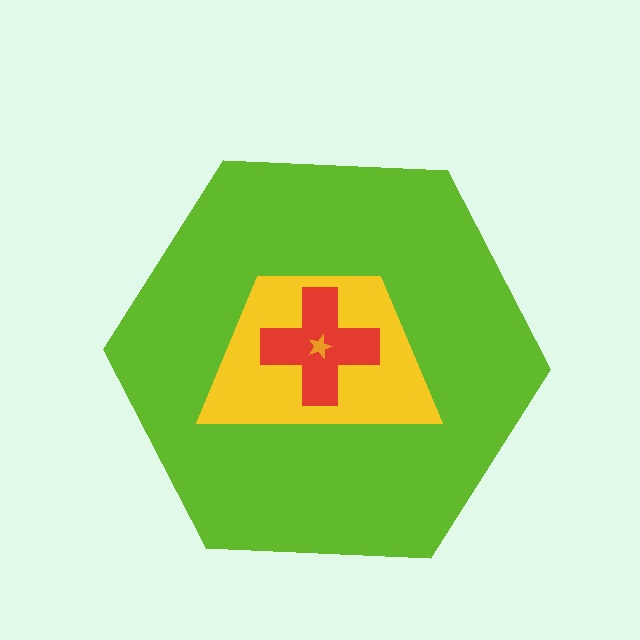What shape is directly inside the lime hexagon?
The yellow trapezoid.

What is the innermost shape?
The orange star.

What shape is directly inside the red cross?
The orange star.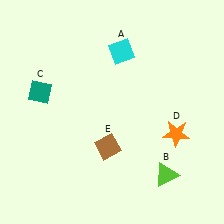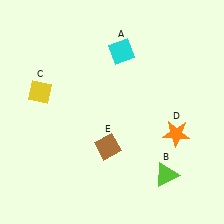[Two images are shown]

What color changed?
The diamond (C) changed from teal in Image 1 to yellow in Image 2.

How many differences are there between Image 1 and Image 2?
There is 1 difference between the two images.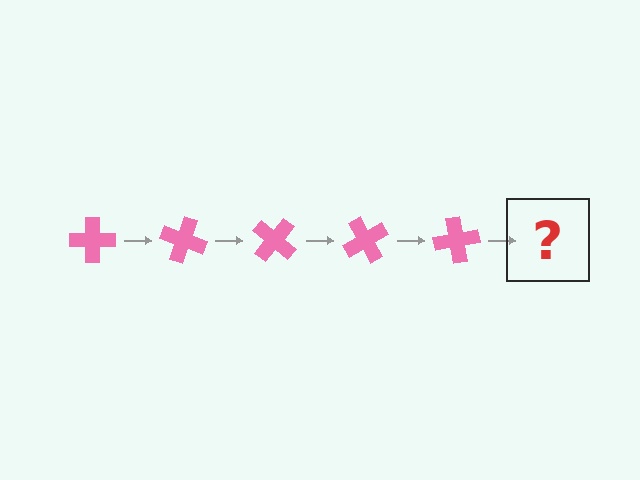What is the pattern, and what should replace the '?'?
The pattern is that the cross rotates 20 degrees each step. The '?' should be a pink cross rotated 100 degrees.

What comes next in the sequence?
The next element should be a pink cross rotated 100 degrees.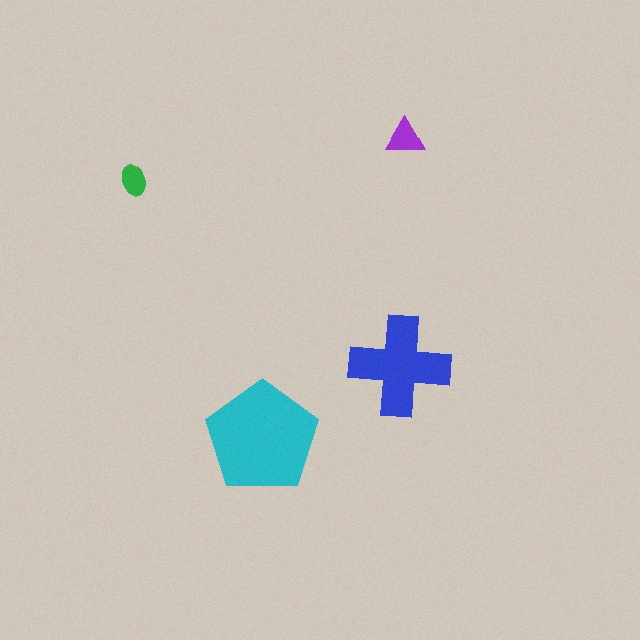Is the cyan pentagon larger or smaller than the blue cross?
Larger.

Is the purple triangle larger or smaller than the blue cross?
Smaller.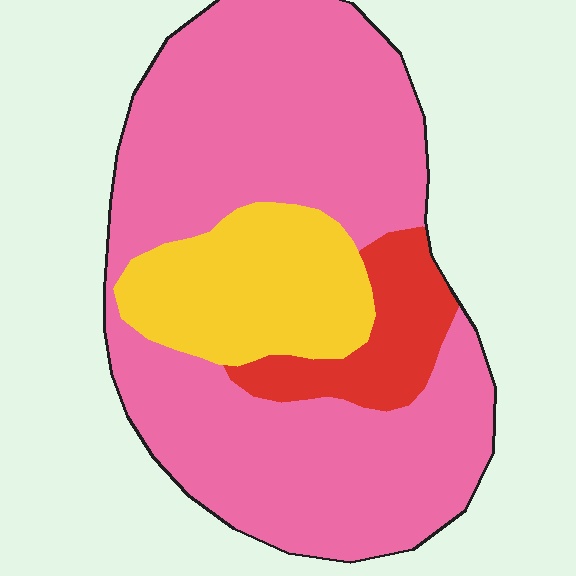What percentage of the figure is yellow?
Yellow takes up less than a quarter of the figure.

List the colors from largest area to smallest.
From largest to smallest: pink, yellow, red.